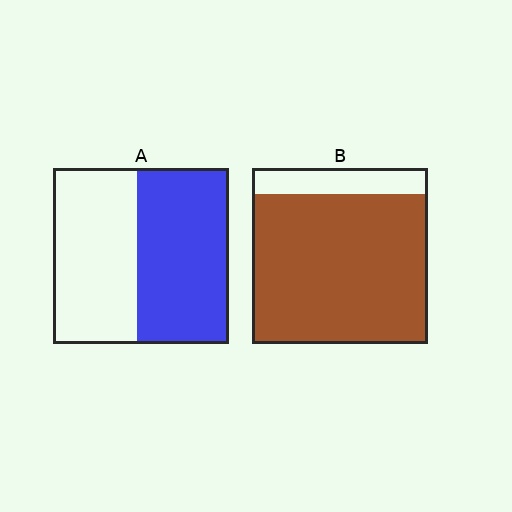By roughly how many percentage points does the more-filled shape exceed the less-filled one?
By roughly 35 percentage points (B over A).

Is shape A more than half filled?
Roughly half.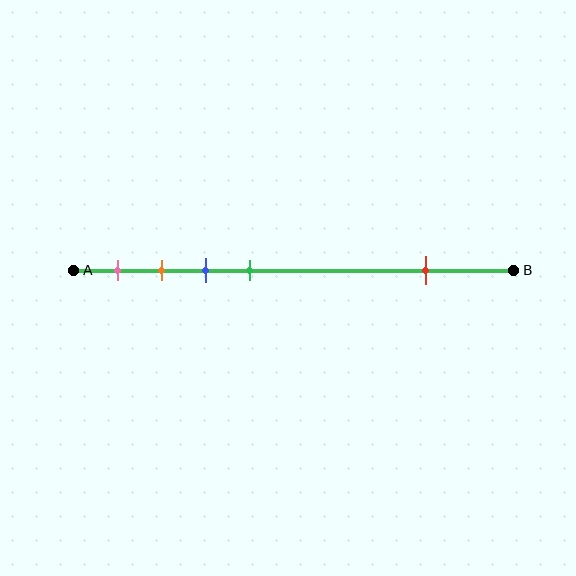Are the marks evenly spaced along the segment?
No, the marks are not evenly spaced.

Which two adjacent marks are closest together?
The orange and blue marks are the closest adjacent pair.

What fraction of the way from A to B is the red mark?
The red mark is approximately 80% (0.8) of the way from A to B.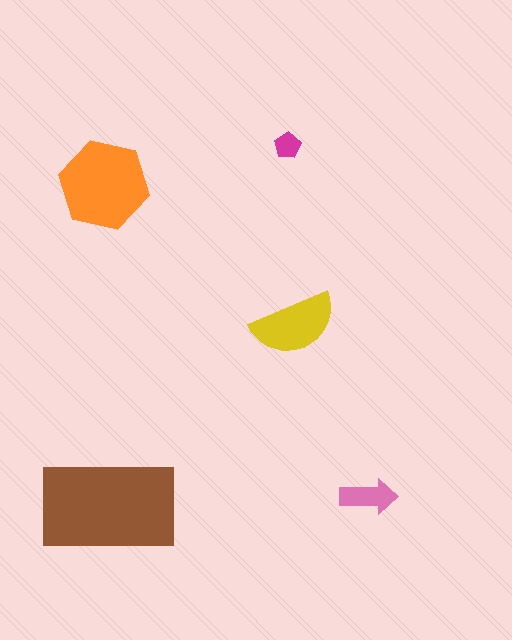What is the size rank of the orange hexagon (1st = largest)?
2nd.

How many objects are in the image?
There are 5 objects in the image.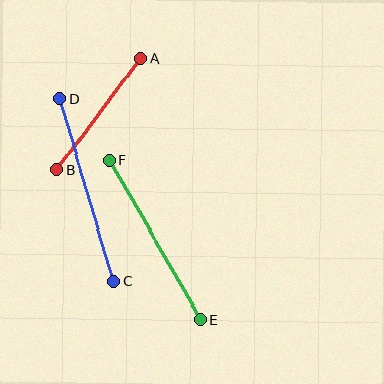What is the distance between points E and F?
The distance is approximately 184 pixels.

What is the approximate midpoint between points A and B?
The midpoint is at approximately (99, 114) pixels.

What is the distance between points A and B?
The distance is approximately 139 pixels.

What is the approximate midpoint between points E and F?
The midpoint is at approximately (155, 240) pixels.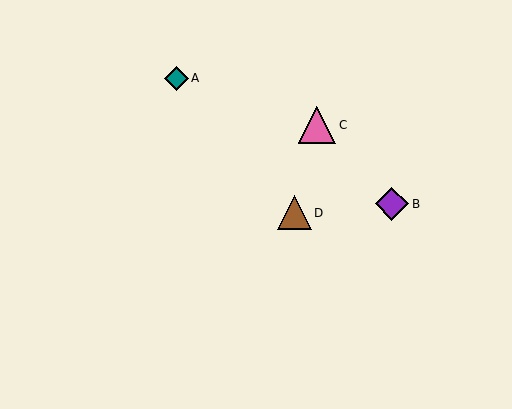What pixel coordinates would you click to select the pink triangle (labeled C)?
Click at (317, 125) to select the pink triangle C.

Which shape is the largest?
The pink triangle (labeled C) is the largest.